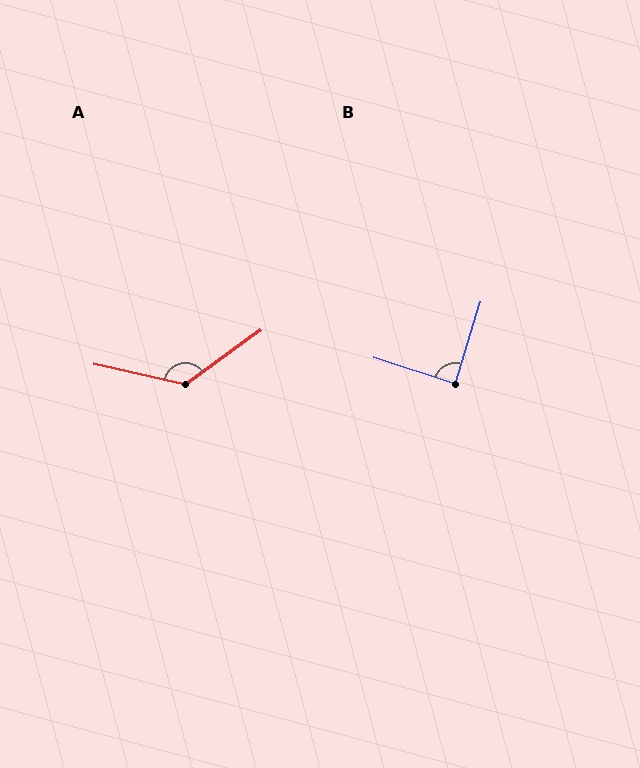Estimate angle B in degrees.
Approximately 89 degrees.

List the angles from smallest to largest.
B (89°), A (132°).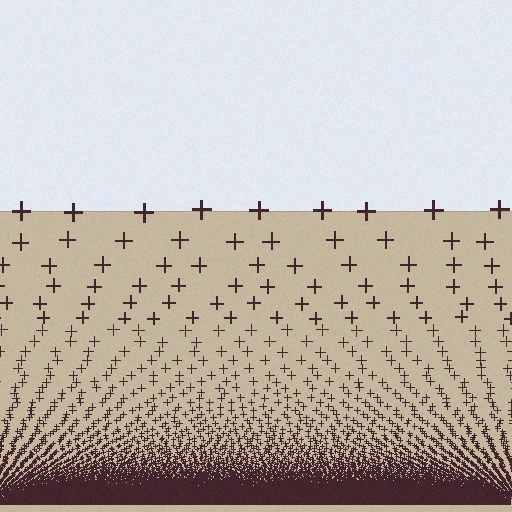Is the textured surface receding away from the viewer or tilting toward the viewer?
The surface appears to tilt toward the viewer. Texture elements get larger and sparser toward the top.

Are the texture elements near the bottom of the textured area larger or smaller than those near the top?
Smaller. The gradient is inverted — elements near the bottom are smaller and denser.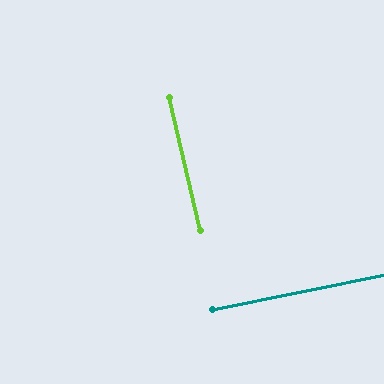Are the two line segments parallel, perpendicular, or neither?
Perpendicular — they meet at approximately 88°.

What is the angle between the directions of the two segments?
Approximately 88 degrees.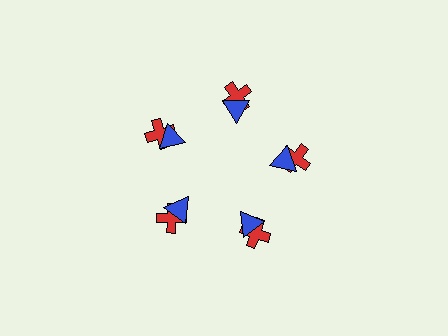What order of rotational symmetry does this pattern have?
This pattern has 5-fold rotational symmetry.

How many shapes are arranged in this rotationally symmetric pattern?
There are 10 shapes, arranged in 5 groups of 2.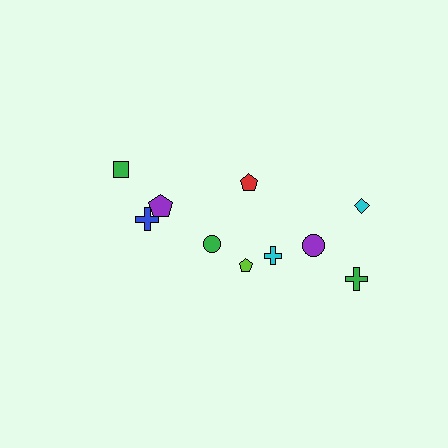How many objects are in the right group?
There are 6 objects.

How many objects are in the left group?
There are 4 objects.